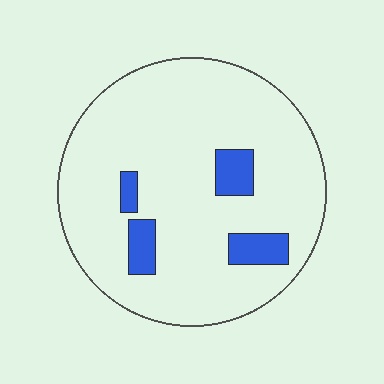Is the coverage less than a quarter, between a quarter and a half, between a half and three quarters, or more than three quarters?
Less than a quarter.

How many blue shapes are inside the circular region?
4.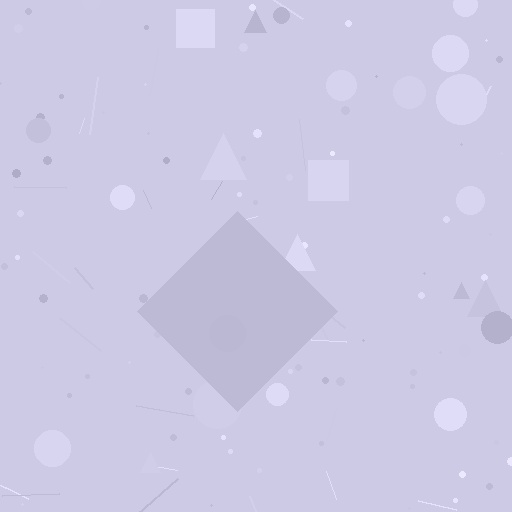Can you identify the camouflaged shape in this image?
The camouflaged shape is a diamond.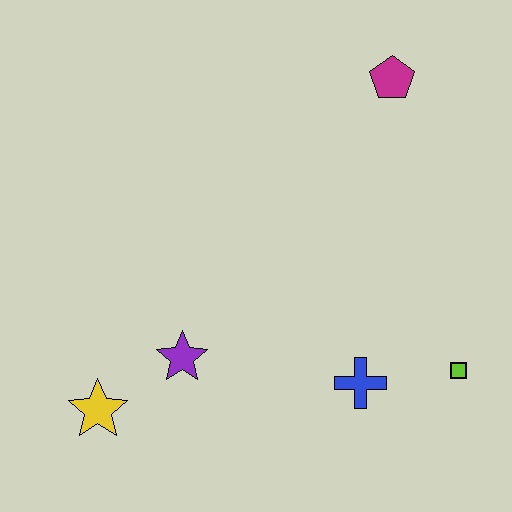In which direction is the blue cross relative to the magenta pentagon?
The blue cross is below the magenta pentagon.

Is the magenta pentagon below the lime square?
No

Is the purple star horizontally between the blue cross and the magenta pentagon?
No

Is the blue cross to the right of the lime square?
No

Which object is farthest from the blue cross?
The magenta pentagon is farthest from the blue cross.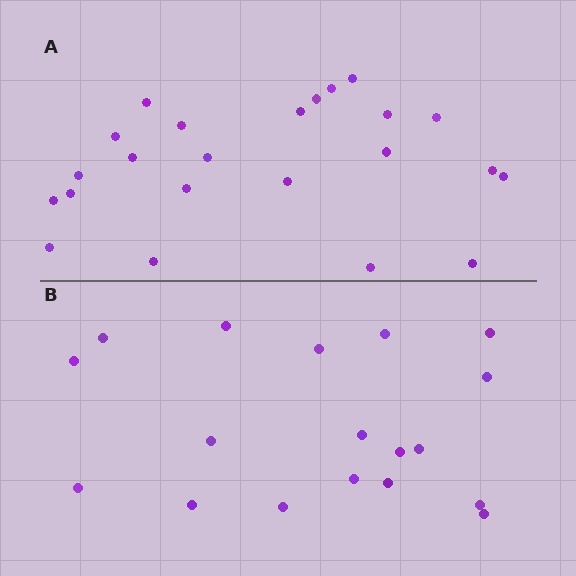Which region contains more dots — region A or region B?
Region A (the top region) has more dots.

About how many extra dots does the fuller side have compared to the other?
Region A has about 5 more dots than region B.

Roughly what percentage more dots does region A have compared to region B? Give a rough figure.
About 30% more.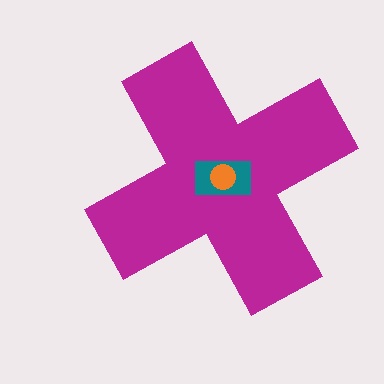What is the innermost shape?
The orange circle.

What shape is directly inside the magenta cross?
The teal rectangle.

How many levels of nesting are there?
3.